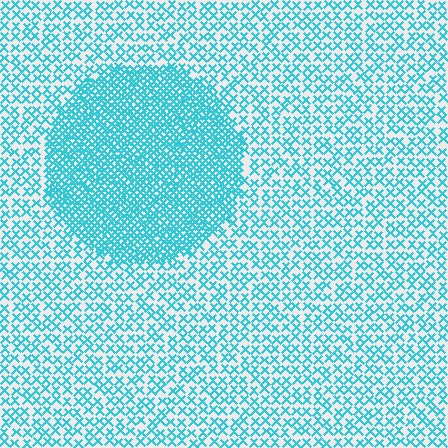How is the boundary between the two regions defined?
The boundary is defined by a change in element density (approximately 2.5x ratio). All elements are the same color, size, and shape.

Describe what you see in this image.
The image contains small cyan elements arranged at two different densities. A circle-shaped region is visible where the elements are more densely packed than the surrounding area.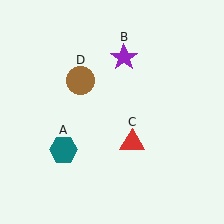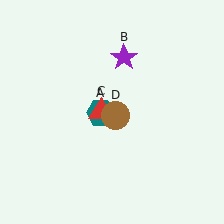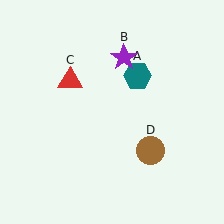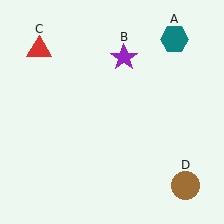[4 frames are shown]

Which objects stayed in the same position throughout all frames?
Purple star (object B) remained stationary.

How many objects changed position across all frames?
3 objects changed position: teal hexagon (object A), red triangle (object C), brown circle (object D).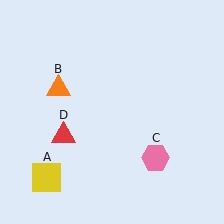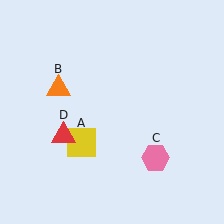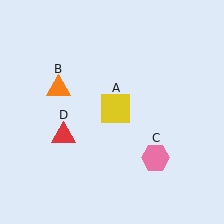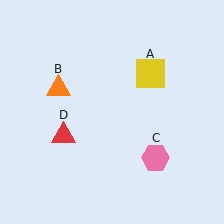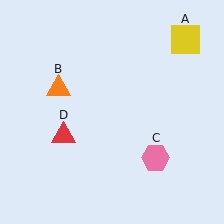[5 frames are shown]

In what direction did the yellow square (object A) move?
The yellow square (object A) moved up and to the right.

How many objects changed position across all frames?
1 object changed position: yellow square (object A).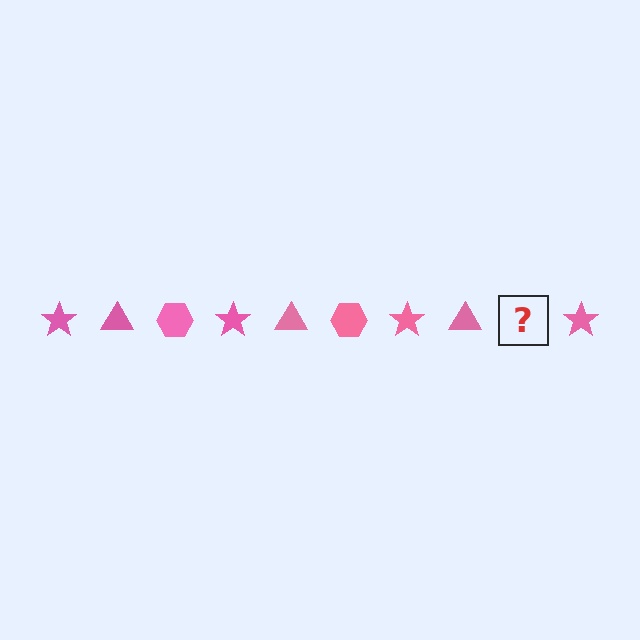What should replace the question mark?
The question mark should be replaced with a pink hexagon.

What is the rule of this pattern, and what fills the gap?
The rule is that the pattern cycles through star, triangle, hexagon shapes in pink. The gap should be filled with a pink hexagon.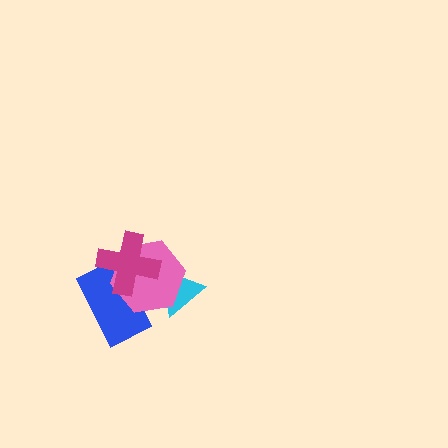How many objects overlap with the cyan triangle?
1 object overlaps with the cyan triangle.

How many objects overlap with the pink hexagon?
3 objects overlap with the pink hexagon.